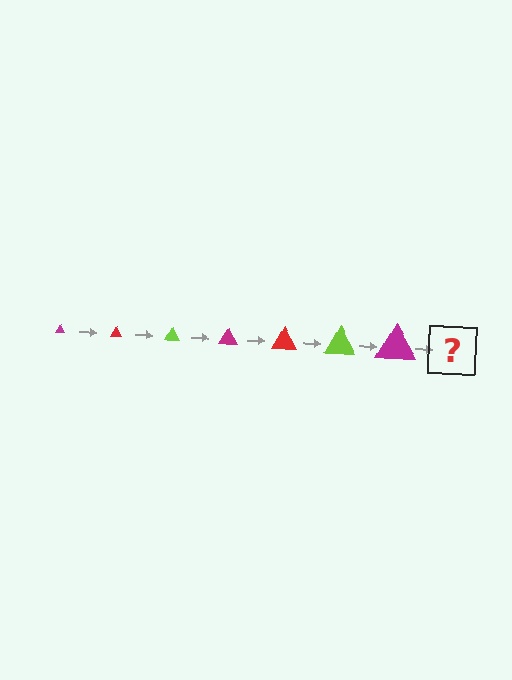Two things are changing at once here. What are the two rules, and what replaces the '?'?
The two rules are that the triangle grows larger each step and the color cycles through magenta, red, and lime. The '?' should be a red triangle, larger than the previous one.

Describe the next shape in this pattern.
It should be a red triangle, larger than the previous one.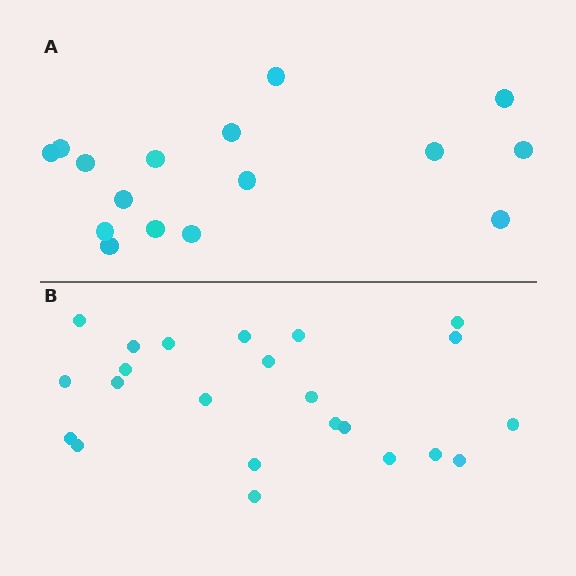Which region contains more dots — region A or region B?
Region B (the bottom region) has more dots.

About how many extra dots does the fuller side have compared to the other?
Region B has roughly 8 or so more dots than region A.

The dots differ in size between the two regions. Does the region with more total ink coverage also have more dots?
No. Region A has more total ink coverage because its dots are larger, but region B actually contains more individual dots. Total area can be misleading — the number of items is what matters here.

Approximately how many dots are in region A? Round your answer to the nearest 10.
About 20 dots. (The exact count is 16, which rounds to 20.)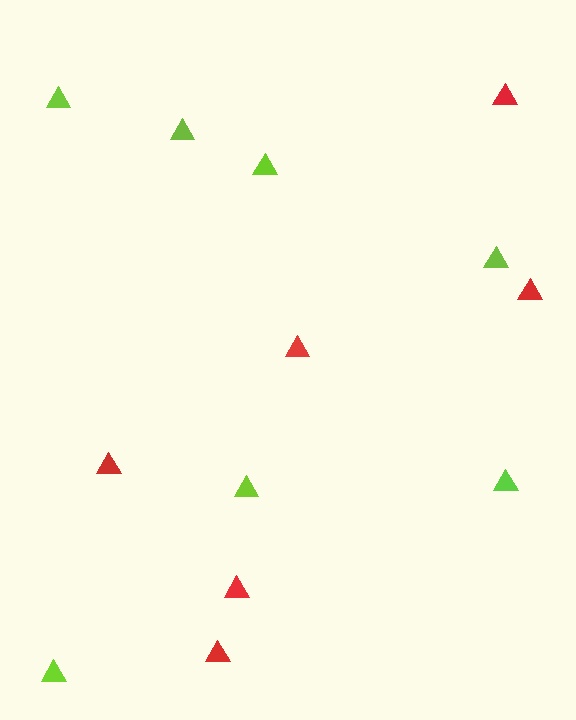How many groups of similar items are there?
There are 2 groups: one group of red triangles (6) and one group of lime triangles (7).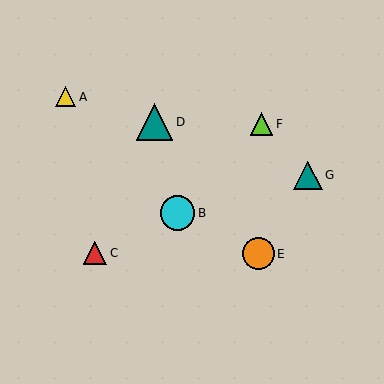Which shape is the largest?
The teal triangle (labeled D) is the largest.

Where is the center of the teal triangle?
The center of the teal triangle is at (308, 175).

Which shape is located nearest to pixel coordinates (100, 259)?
The red triangle (labeled C) at (95, 253) is nearest to that location.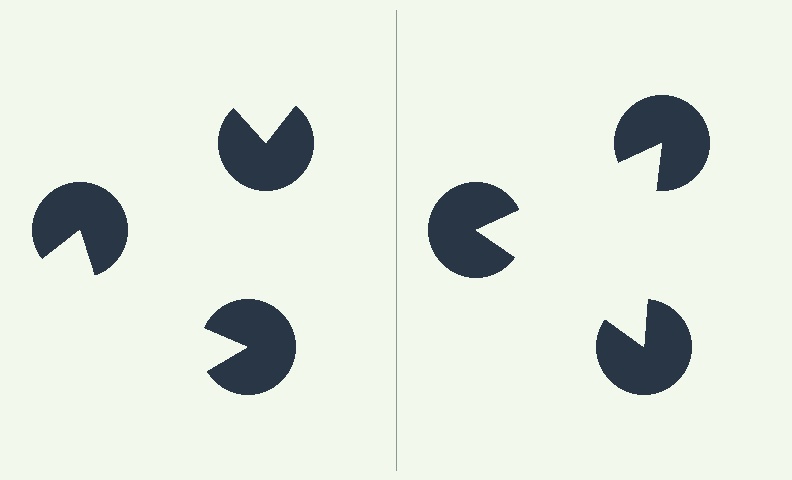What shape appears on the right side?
An illusory triangle.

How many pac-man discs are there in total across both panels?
6 — 3 on each side.